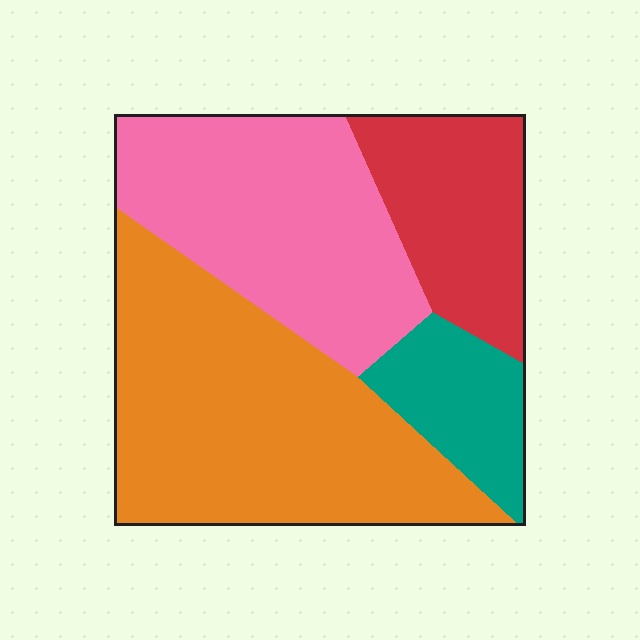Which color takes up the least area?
Teal, at roughly 10%.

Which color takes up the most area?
Orange, at roughly 40%.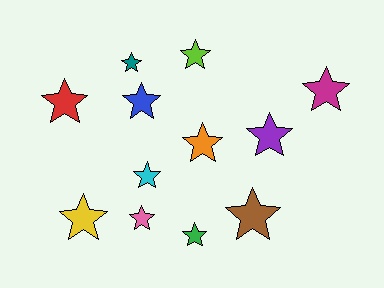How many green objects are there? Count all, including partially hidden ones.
There is 1 green object.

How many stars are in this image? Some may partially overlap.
There are 12 stars.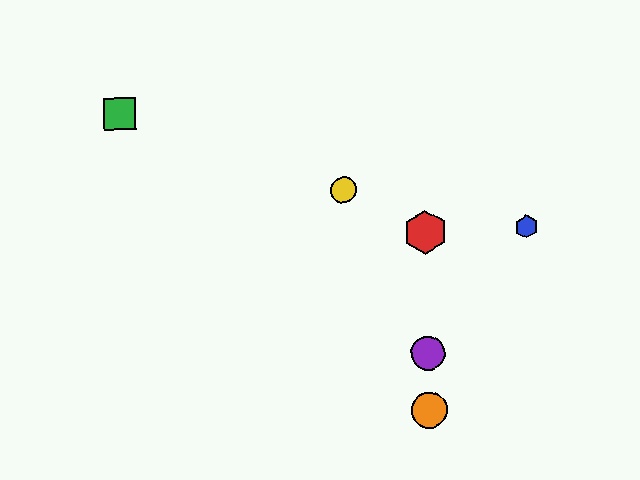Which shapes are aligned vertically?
The red hexagon, the purple circle, the orange circle are aligned vertically.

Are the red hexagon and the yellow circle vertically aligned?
No, the red hexagon is at x≈426 and the yellow circle is at x≈344.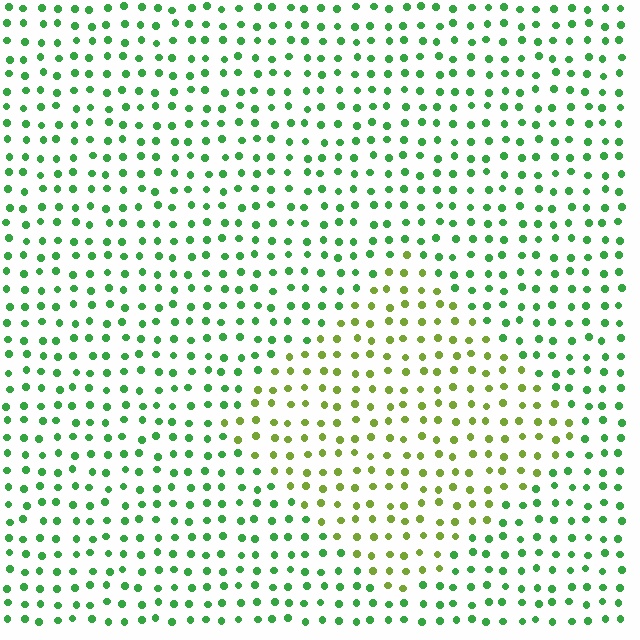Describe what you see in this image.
The image is filled with small green elements in a uniform arrangement. A diamond-shaped region is visible where the elements are tinted to a slightly different hue, forming a subtle color boundary.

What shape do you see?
I see a diamond.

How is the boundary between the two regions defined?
The boundary is defined purely by a slight shift in hue (about 42 degrees). Spacing, size, and orientation are identical on both sides.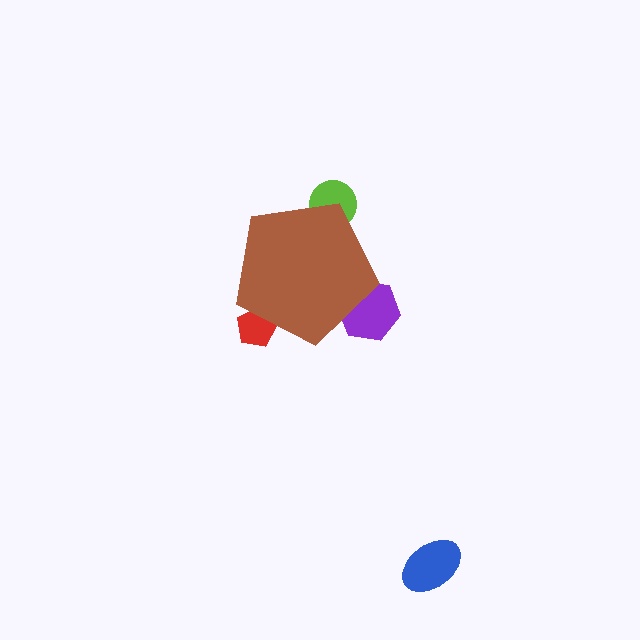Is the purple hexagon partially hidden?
Yes, the purple hexagon is partially hidden behind the brown pentagon.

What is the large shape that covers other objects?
A brown pentagon.